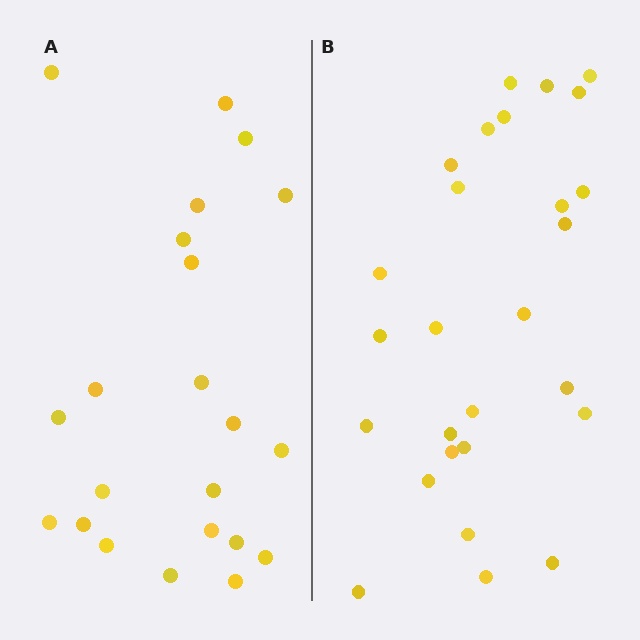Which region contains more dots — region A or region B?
Region B (the right region) has more dots.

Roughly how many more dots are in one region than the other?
Region B has about 5 more dots than region A.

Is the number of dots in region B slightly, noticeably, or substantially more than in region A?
Region B has only slightly more — the two regions are fairly close. The ratio is roughly 1.2 to 1.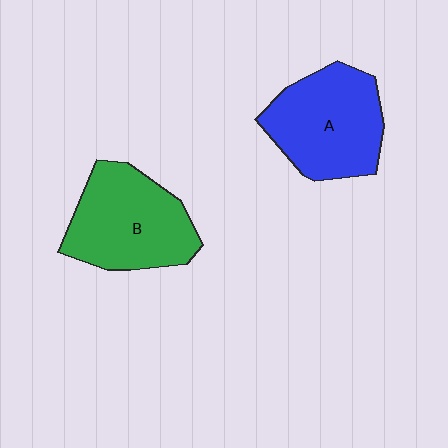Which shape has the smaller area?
Shape B (green).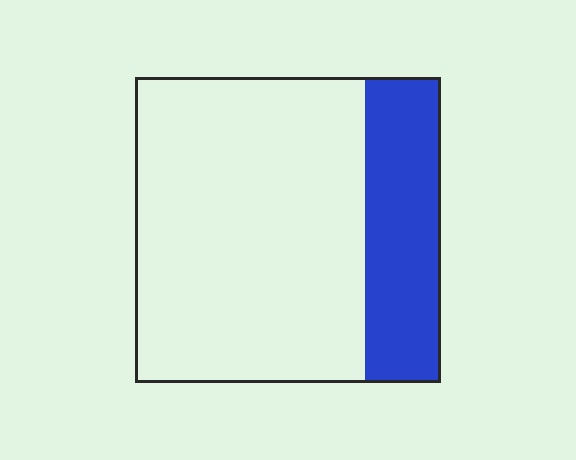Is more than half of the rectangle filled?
No.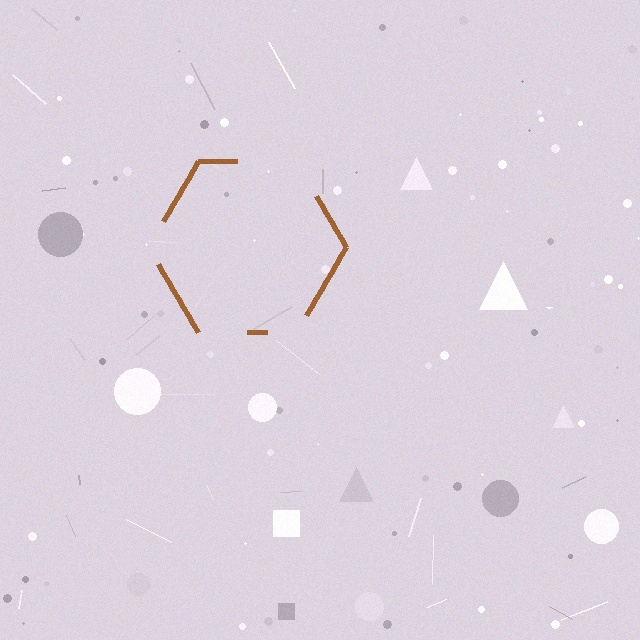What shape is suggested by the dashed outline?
The dashed outline suggests a hexagon.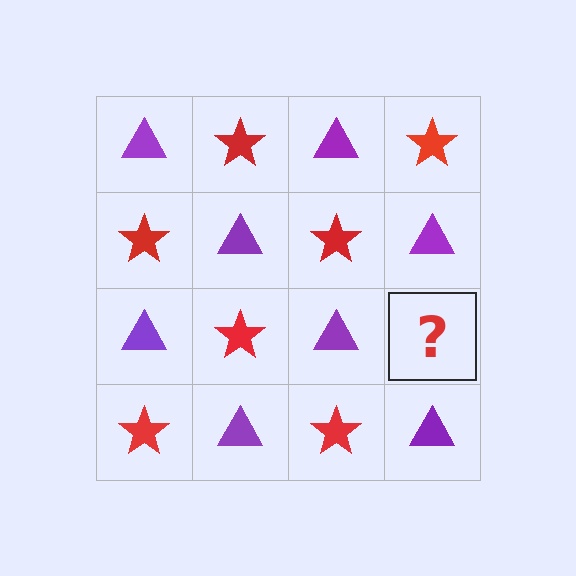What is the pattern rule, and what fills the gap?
The rule is that it alternates purple triangle and red star in a checkerboard pattern. The gap should be filled with a red star.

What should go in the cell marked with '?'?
The missing cell should contain a red star.